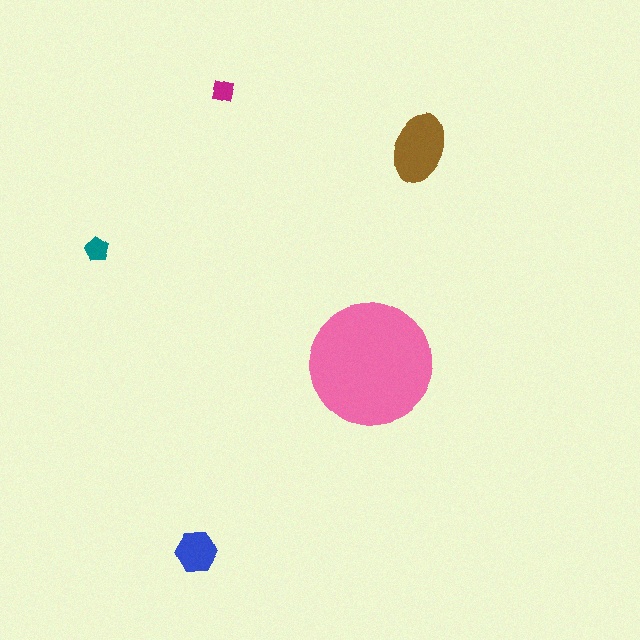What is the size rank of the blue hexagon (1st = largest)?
3rd.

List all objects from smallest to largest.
The magenta square, the teal pentagon, the blue hexagon, the brown ellipse, the pink circle.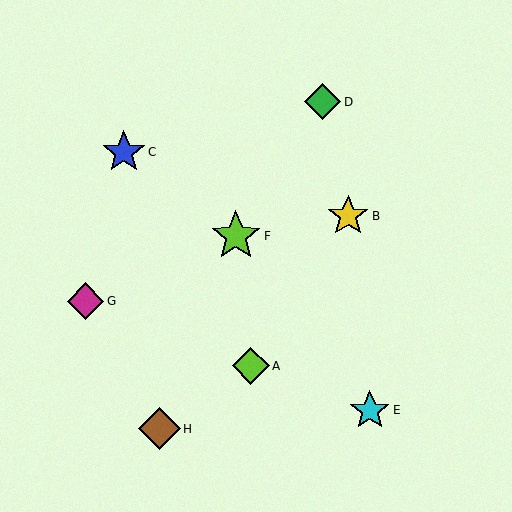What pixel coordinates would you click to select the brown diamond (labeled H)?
Click at (159, 429) to select the brown diamond H.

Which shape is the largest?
The lime star (labeled F) is the largest.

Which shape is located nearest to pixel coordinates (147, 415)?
The brown diamond (labeled H) at (159, 429) is nearest to that location.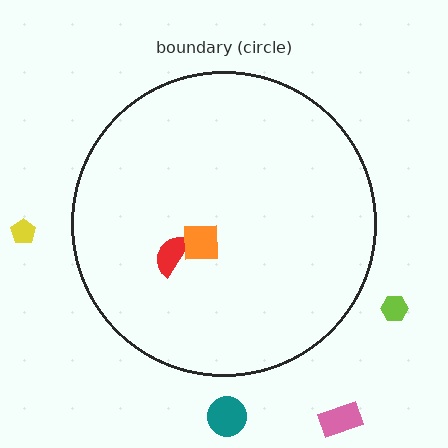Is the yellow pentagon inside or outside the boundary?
Outside.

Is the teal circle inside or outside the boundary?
Outside.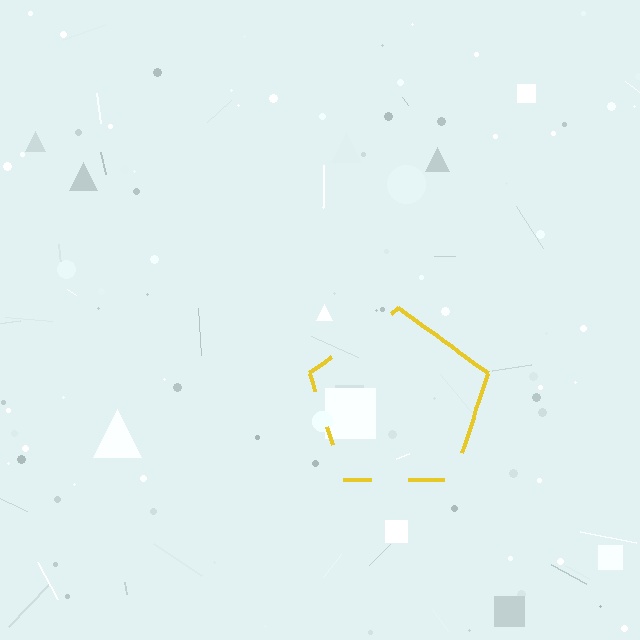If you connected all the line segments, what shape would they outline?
They would outline a pentagon.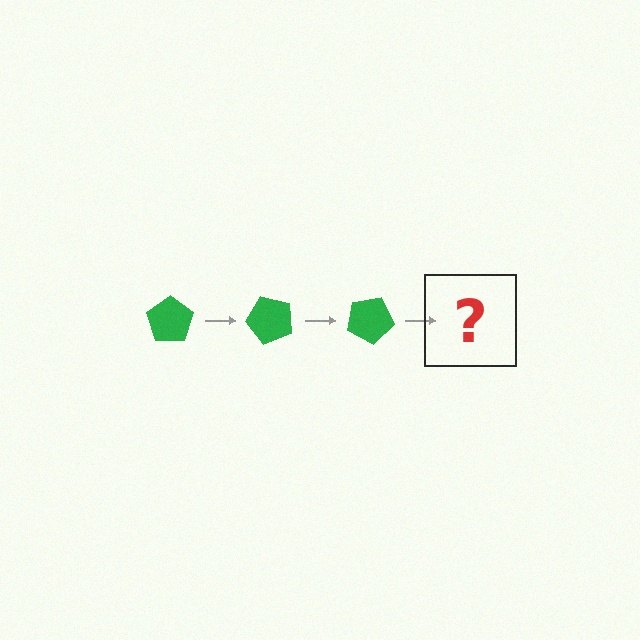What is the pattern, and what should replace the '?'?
The pattern is that the pentagon rotates 50 degrees each step. The '?' should be a green pentagon rotated 150 degrees.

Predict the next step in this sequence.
The next step is a green pentagon rotated 150 degrees.